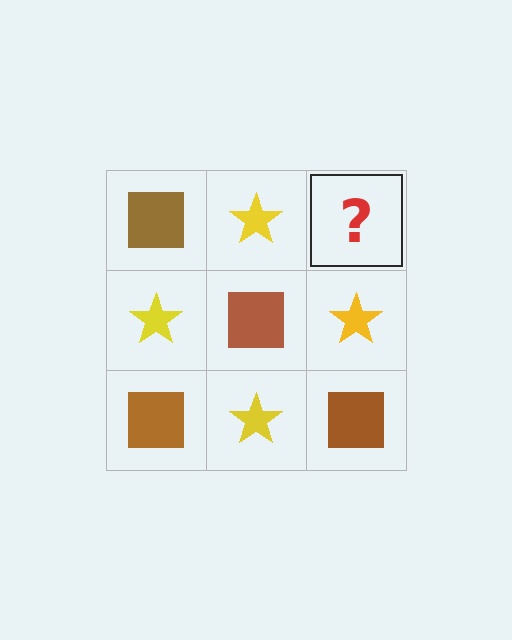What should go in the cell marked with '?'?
The missing cell should contain a brown square.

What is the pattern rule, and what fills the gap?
The rule is that it alternates brown square and yellow star in a checkerboard pattern. The gap should be filled with a brown square.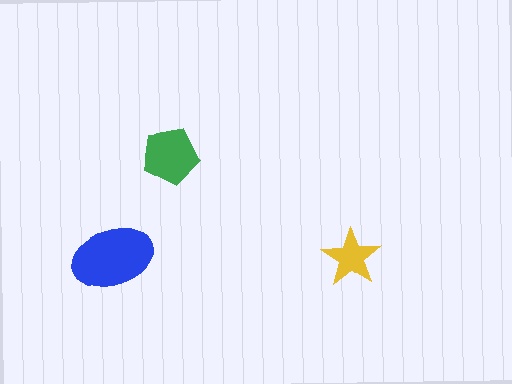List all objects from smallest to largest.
The yellow star, the green pentagon, the blue ellipse.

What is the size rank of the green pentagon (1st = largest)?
2nd.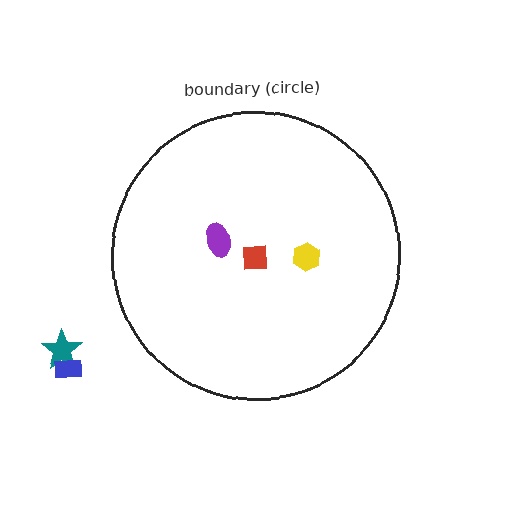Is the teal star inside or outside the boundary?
Outside.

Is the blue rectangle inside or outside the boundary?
Outside.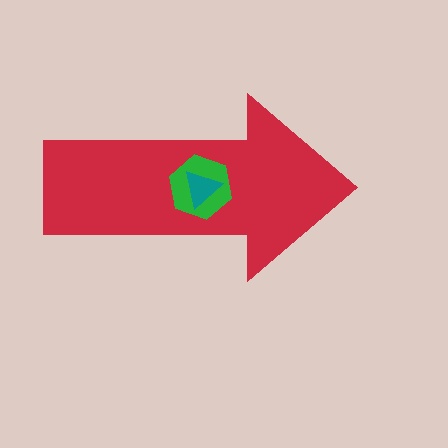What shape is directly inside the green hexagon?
The teal triangle.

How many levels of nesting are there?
3.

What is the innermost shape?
The teal triangle.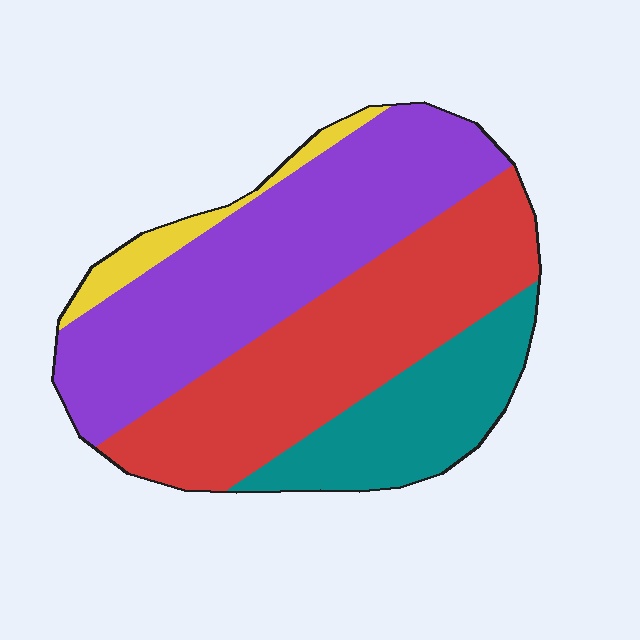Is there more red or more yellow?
Red.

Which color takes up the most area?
Purple, at roughly 40%.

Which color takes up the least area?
Yellow, at roughly 5%.